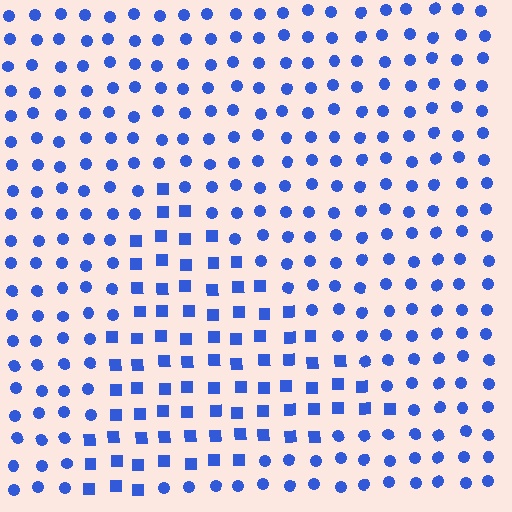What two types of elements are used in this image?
The image uses squares inside the triangle region and circles outside it.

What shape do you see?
I see a triangle.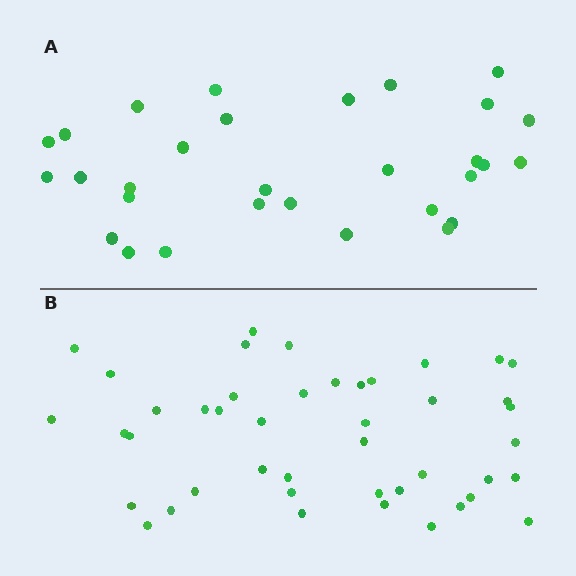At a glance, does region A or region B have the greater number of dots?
Region B (the bottom region) has more dots.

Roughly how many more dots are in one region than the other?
Region B has approximately 15 more dots than region A.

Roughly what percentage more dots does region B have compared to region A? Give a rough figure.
About 45% more.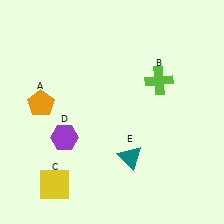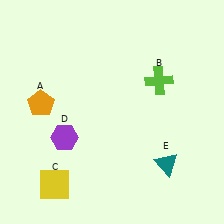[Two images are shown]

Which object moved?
The teal triangle (E) moved right.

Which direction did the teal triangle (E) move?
The teal triangle (E) moved right.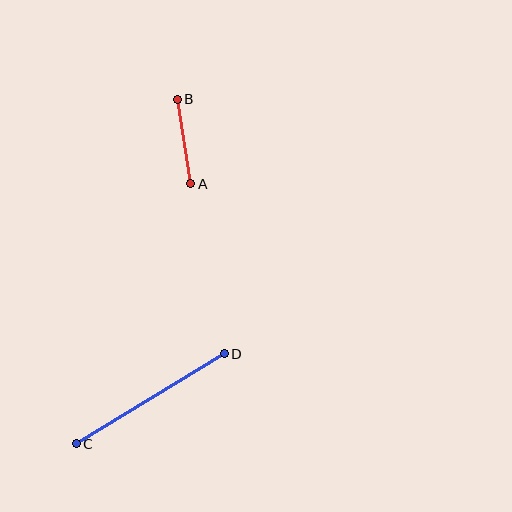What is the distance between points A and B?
The distance is approximately 86 pixels.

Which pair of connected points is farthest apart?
Points C and D are farthest apart.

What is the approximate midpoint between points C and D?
The midpoint is at approximately (150, 399) pixels.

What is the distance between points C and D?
The distance is approximately 173 pixels.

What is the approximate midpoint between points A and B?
The midpoint is at approximately (184, 142) pixels.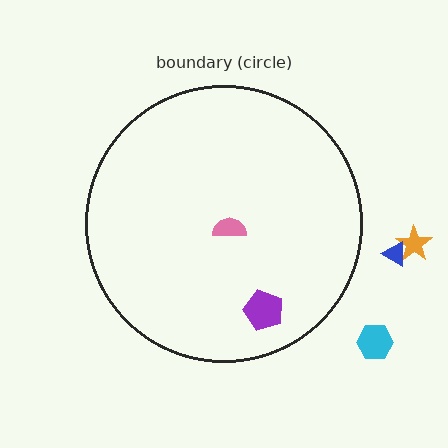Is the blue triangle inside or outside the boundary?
Outside.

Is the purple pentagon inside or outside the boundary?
Inside.